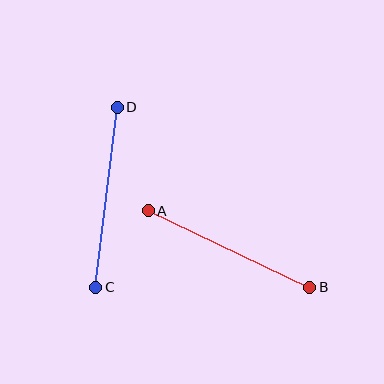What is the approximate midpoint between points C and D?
The midpoint is at approximately (106, 197) pixels.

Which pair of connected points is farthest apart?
Points C and D are farthest apart.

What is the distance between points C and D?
The distance is approximately 181 pixels.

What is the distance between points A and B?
The distance is approximately 179 pixels.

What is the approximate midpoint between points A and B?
The midpoint is at approximately (229, 249) pixels.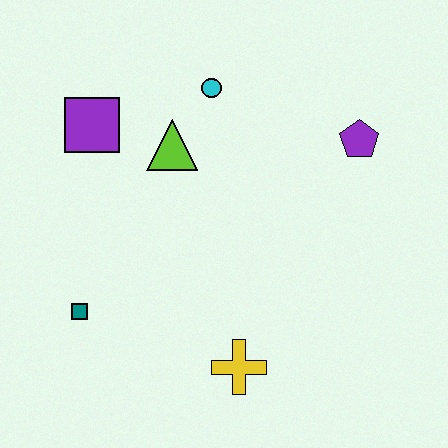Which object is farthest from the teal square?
The purple pentagon is farthest from the teal square.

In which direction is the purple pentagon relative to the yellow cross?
The purple pentagon is above the yellow cross.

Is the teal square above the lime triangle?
No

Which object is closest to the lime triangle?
The cyan circle is closest to the lime triangle.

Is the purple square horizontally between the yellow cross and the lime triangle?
No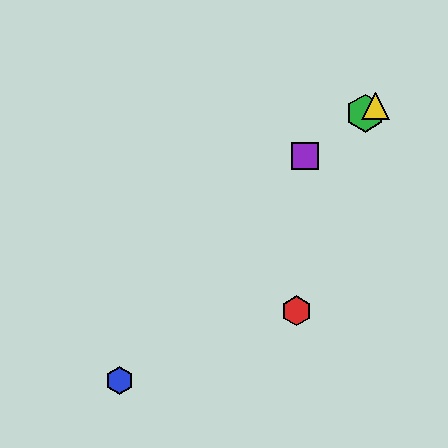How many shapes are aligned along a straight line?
3 shapes (the green hexagon, the yellow triangle, the purple square) are aligned along a straight line.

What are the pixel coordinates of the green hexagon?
The green hexagon is at (365, 113).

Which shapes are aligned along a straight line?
The green hexagon, the yellow triangle, the purple square are aligned along a straight line.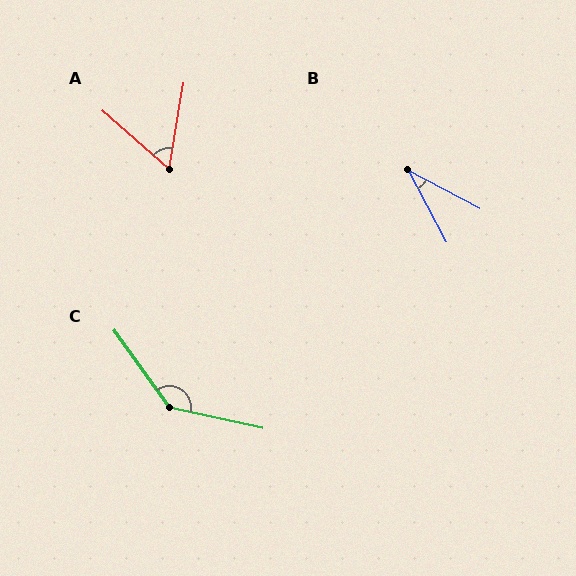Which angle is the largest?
C, at approximately 138 degrees.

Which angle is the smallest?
B, at approximately 34 degrees.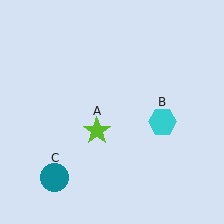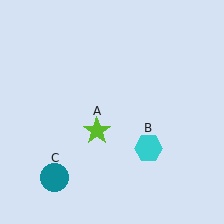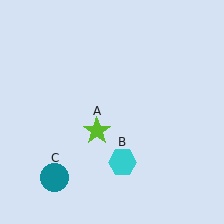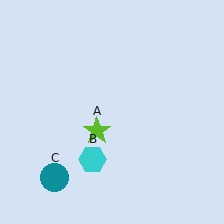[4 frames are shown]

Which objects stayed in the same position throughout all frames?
Lime star (object A) and teal circle (object C) remained stationary.